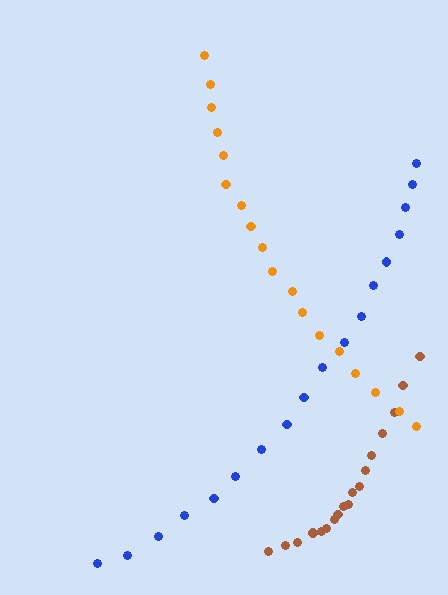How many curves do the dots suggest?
There are 3 distinct paths.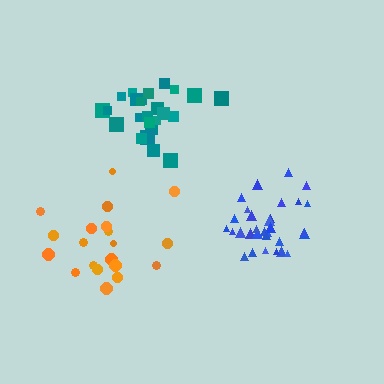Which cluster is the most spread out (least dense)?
Orange.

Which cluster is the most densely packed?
Blue.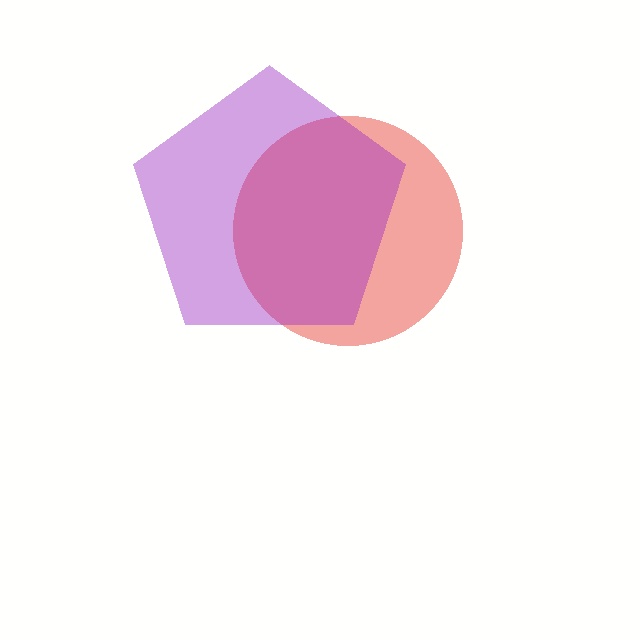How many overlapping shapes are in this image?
There are 2 overlapping shapes in the image.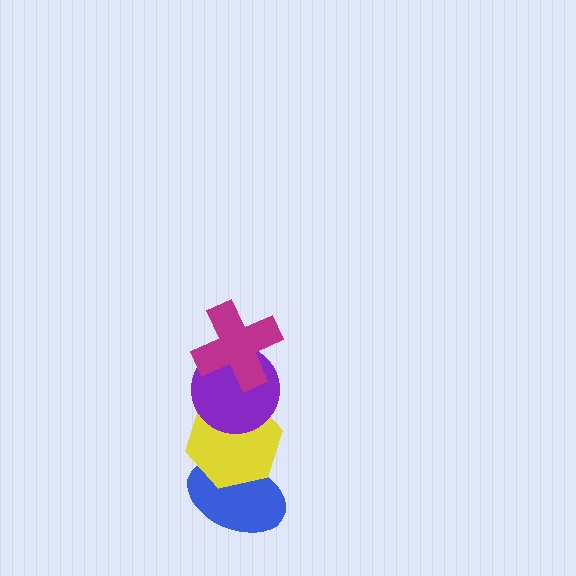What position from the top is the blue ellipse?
The blue ellipse is 4th from the top.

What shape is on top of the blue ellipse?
The yellow hexagon is on top of the blue ellipse.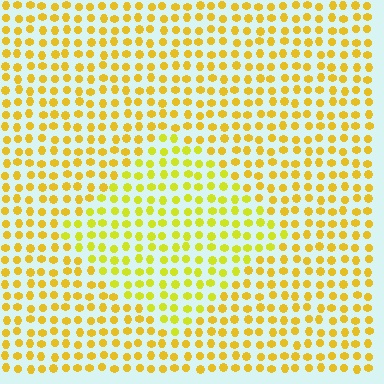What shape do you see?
I see a diamond.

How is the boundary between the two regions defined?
The boundary is defined purely by a slight shift in hue (about 19 degrees). Spacing, size, and orientation are identical on both sides.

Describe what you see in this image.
The image is filled with small yellow elements in a uniform arrangement. A diamond-shaped region is visible where the elements are tinted to a slightly different hue, forming a subtle color boundary.